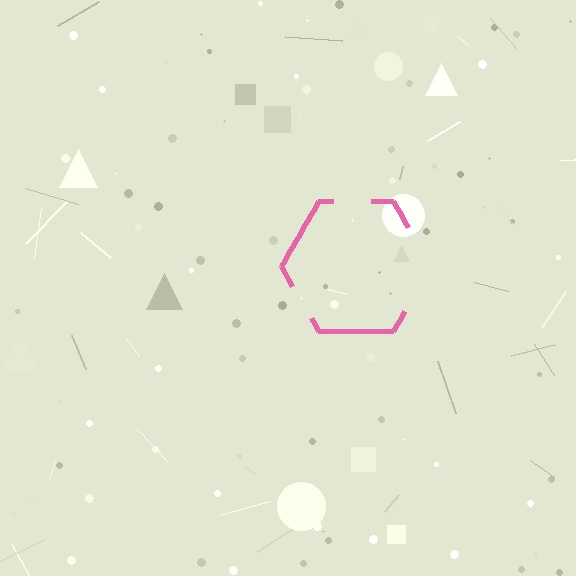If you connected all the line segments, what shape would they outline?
They would outline a hexagon.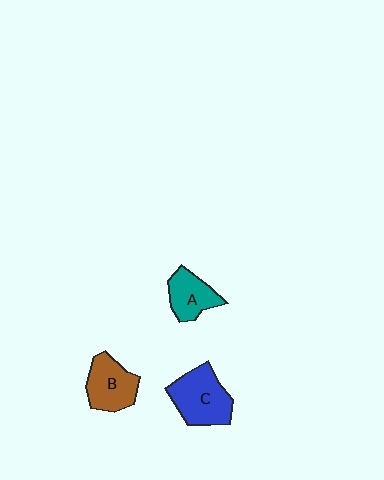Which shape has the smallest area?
Shape A (teal).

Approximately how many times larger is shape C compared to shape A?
Approximately 1.5 times.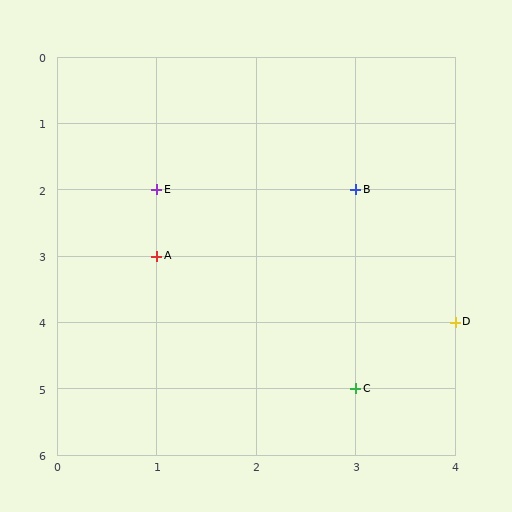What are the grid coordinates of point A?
Point A is at grid coordinates (1, 3).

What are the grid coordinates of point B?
Point B is at grid coordinates (3, 2).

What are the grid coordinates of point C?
Point C is at grid coordinates (3, 5).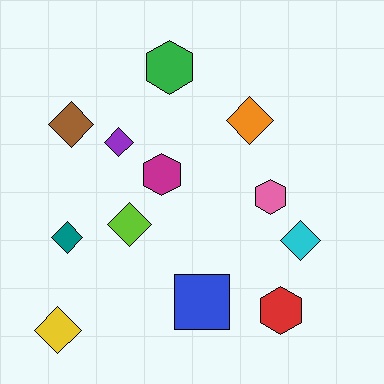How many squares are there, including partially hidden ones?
There is 1 square.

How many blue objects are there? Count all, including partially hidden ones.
There is 1 blue object.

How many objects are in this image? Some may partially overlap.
There are 12 objects.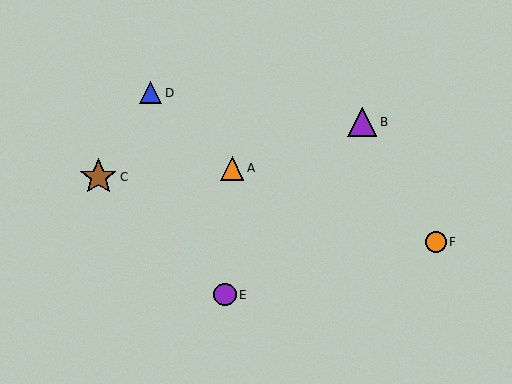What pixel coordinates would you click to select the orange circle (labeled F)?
Click at (436, 242) to select the orange circle F.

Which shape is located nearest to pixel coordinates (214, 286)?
The purple circle (labeled E) at (225, 295) is nearest to that location.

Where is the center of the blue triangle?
The center of the blue triangle is at (151, 93).